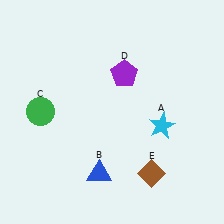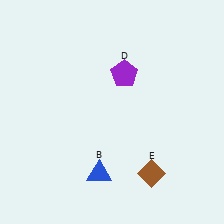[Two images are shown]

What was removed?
The cyan star (A), the green circle (C) were removed in Image 2.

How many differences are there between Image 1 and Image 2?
There are 2 differences between the two images.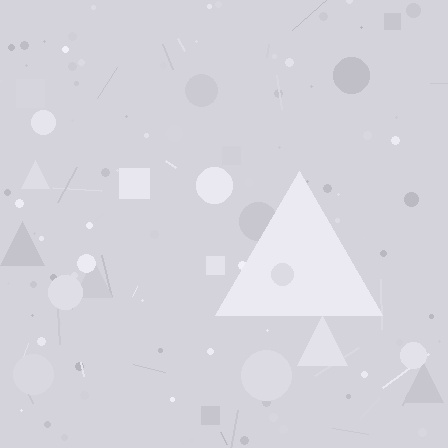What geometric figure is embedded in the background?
A triangle is embedded in the background.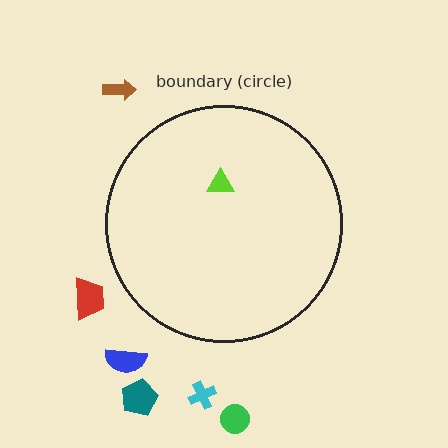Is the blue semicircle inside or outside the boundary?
Outside.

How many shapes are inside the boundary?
1 inside, 6 outside.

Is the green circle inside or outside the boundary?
Outside.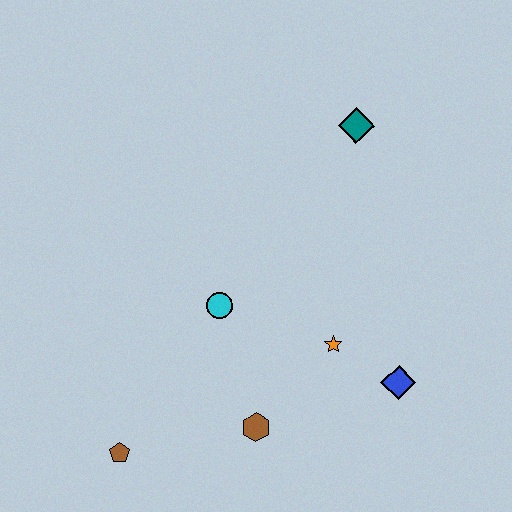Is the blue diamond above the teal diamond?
No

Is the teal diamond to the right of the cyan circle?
Yes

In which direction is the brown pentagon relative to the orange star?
The brown pentagon is to the left of the orange star.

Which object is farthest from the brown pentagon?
The teal diamond is farthest from the brown pentagon.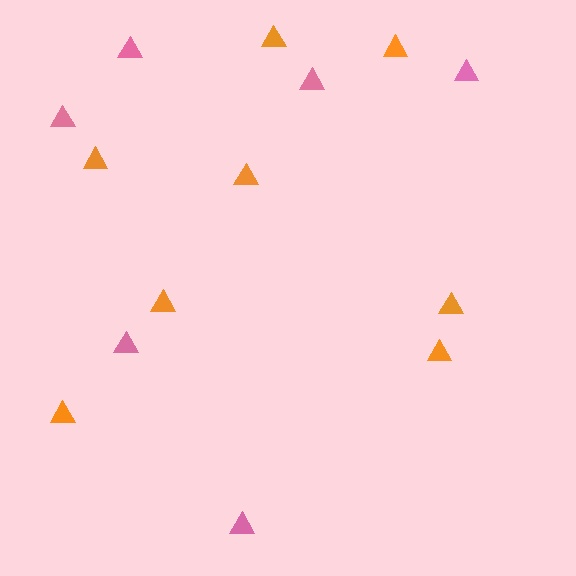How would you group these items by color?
There are 2 groups: one group of orange triangles (8) and one group of pink triangles (6).